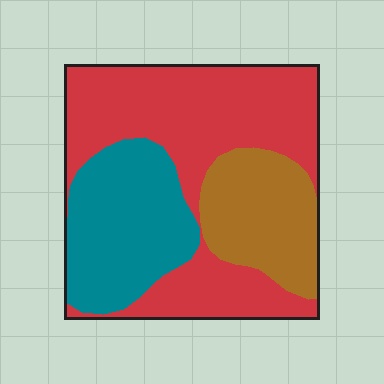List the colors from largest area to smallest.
From largest to smallest: red, teal, brown.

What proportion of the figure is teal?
Teal takes up about one quarter (1/4) of the figure.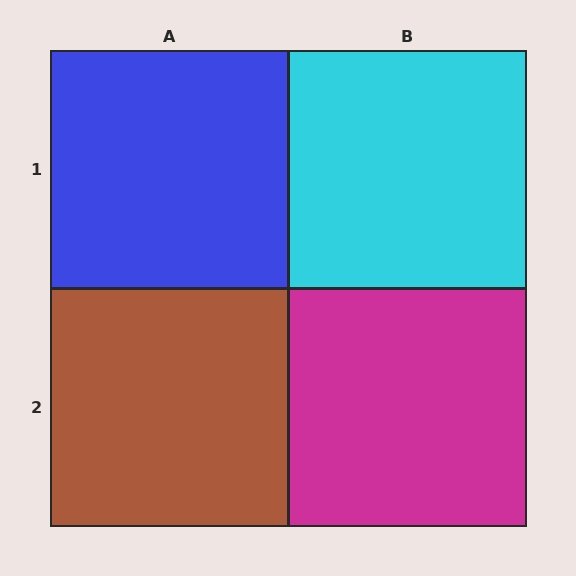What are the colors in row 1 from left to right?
Blue, cyan.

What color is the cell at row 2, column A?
Brown.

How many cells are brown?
1 cell is brown.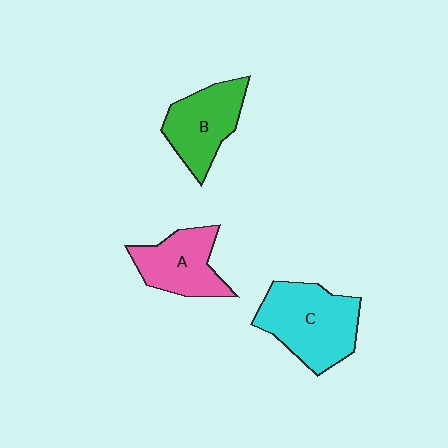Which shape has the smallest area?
Shape A (pink).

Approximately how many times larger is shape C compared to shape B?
Approximately 1.3 times.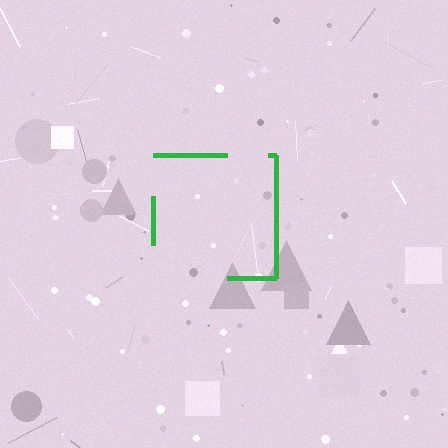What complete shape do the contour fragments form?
The contour fragments form a square.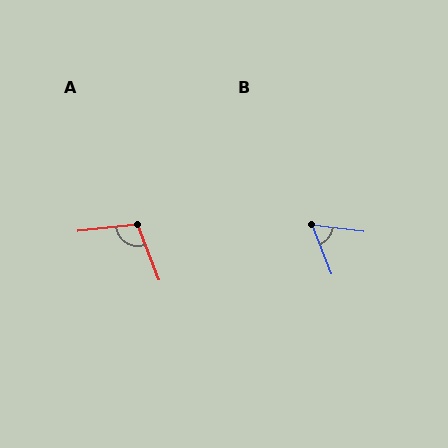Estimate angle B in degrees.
Approximately 61 degrees.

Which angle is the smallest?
B, at approximately 61 degrees.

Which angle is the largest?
A, at approximately 105 degrees.